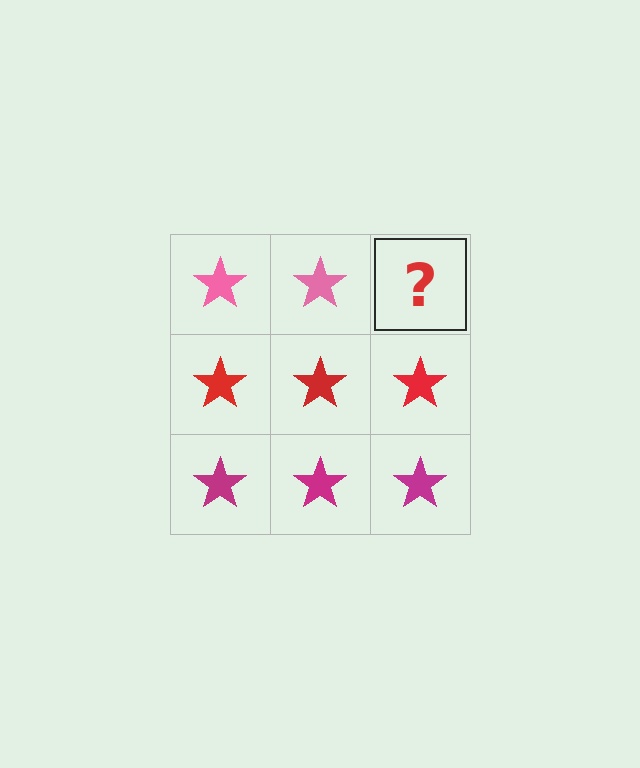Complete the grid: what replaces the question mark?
The question mark should be replaced with a pink star.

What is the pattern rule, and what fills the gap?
The rule is that each row has a consistent color. The gap should be filled with a pink star.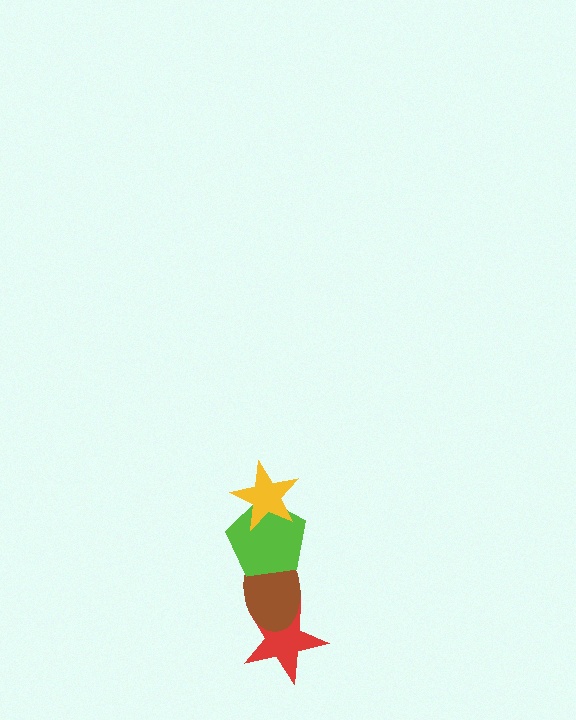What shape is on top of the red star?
The brown ellipse is on top of the red star.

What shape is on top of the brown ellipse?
The lime pentagon is on top of the brown ellipse.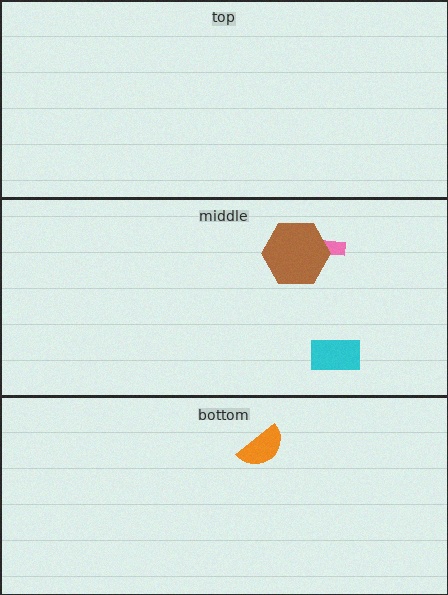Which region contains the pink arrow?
The middle region.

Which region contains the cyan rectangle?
The middle region.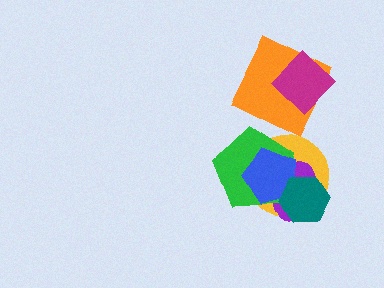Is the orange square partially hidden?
Yes, it is partially covered by another shape.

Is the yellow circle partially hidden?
Yes, it is partially covered by another shape.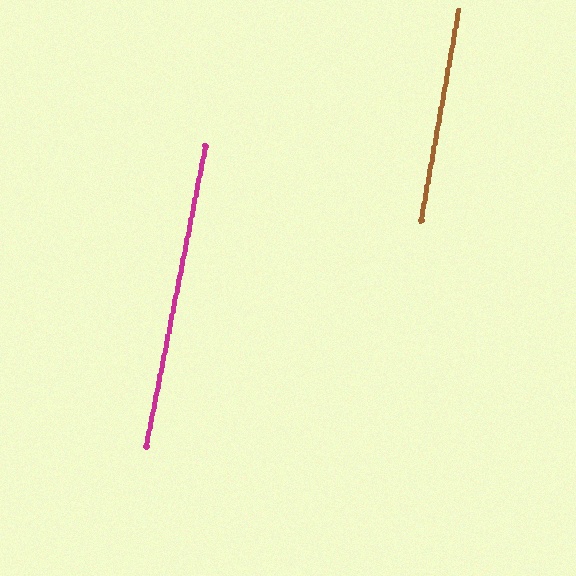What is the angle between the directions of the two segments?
Approximately 1 degree.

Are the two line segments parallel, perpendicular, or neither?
Parallel — their directions differ by only 1.2°.